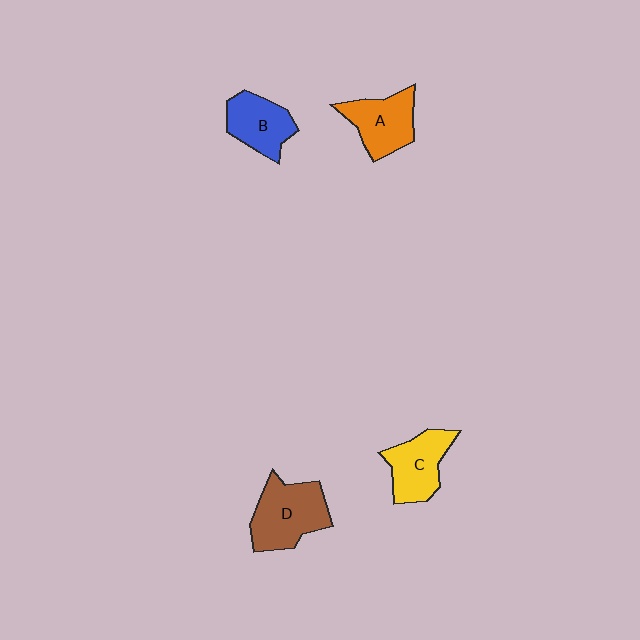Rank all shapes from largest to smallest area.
From largest to smallest: D (brown), A (orange), C (yellow), B (blue).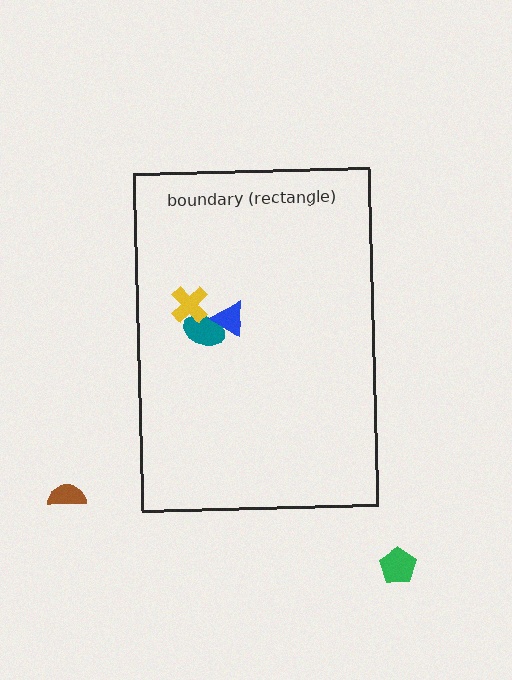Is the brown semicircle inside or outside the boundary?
Outside.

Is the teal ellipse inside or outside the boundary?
Inside.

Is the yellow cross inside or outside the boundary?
Inside.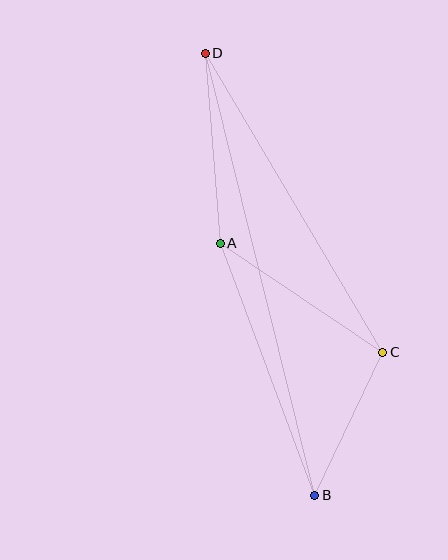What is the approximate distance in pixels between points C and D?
The distance between C and D is approximately 348 pixels.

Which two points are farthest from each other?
Points B and D are farthest from each other.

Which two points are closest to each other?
Points B and C are closest to each other.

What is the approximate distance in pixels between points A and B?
The distance between A and B is approximately 269 pixels.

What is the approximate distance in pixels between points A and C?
The distance between A and C is approximately 195 pixels.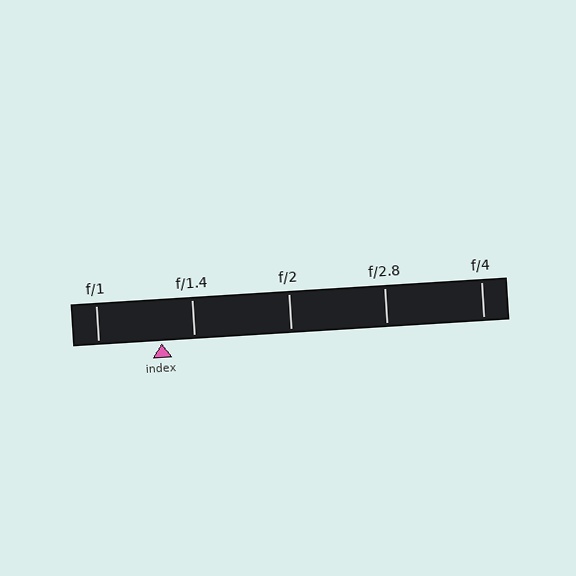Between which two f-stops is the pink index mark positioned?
The index mark is between f/1 and f/1.4.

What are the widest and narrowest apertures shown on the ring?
The widest aperture shown is f/1 and the narrowest is f/4.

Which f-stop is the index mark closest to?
The index mark is closest to f/1.4.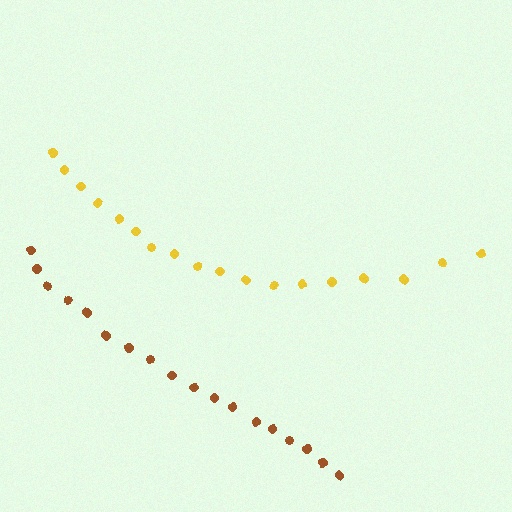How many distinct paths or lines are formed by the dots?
There are 2 distinct paths.